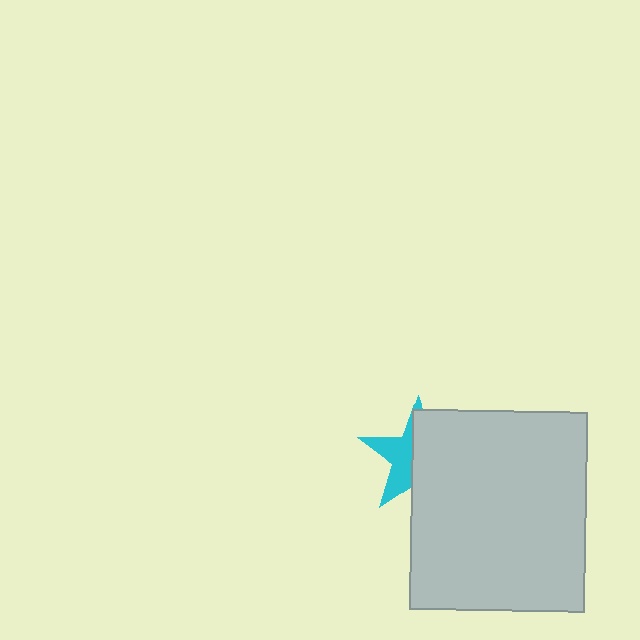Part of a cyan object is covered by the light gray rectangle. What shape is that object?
It is a star.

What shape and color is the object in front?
The object in front is a light gray rectangle.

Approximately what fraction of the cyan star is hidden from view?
Roughly 59% of the cyan star is hidden behind the light gray rectangle.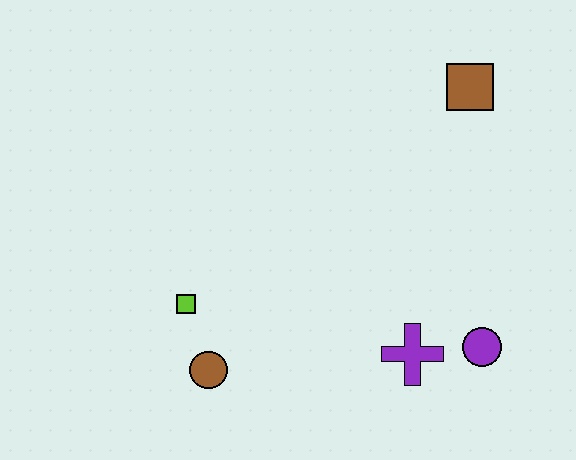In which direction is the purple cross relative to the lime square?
The purple cross is to the right of the lime square.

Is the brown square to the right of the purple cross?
Yes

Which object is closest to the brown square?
The purple circle is closest to the brown square.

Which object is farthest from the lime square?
The brown square is farthest from the lime square.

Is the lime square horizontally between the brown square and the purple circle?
No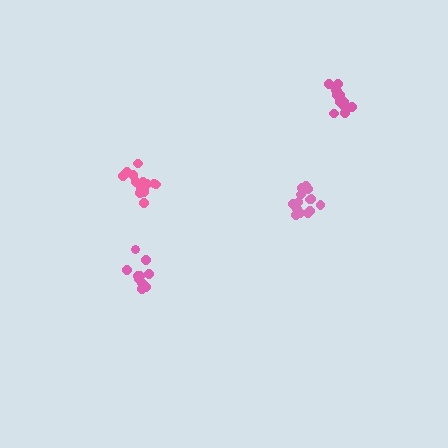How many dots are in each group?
Group 1: 10 dots, Group 2: 14 dots, Group 3: 12 dots, Group 4: 14 dots (50 total).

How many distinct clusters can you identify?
There are 4 distinct clusters.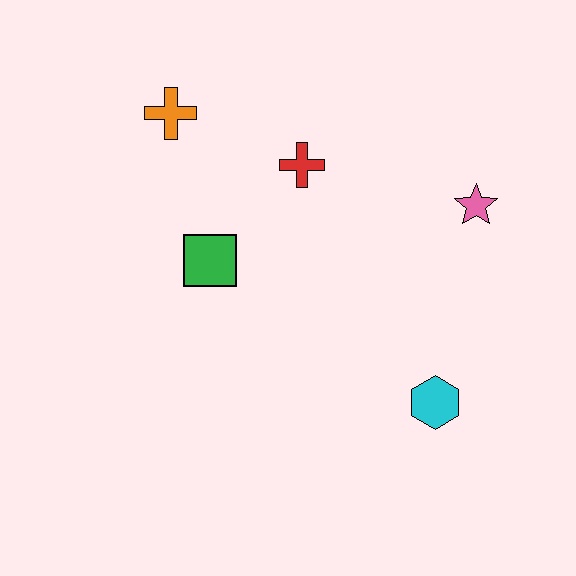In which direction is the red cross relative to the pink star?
The red cross is to the left of the pink star.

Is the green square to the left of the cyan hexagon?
Yes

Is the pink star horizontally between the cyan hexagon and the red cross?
No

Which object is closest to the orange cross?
The red cross is closest to the orange cross.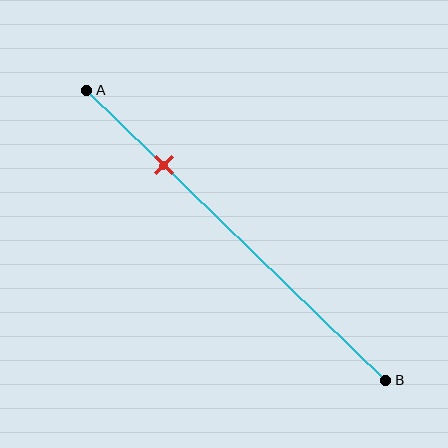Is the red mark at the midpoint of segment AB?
No, the mark is at about 25% from A, not at the 50% midpoint.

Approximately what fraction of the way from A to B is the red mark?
The red mark is approximately 25% of the way from A to B.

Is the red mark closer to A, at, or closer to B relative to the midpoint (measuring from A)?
The red mark is closer to point A than the midpoint of segment AB.